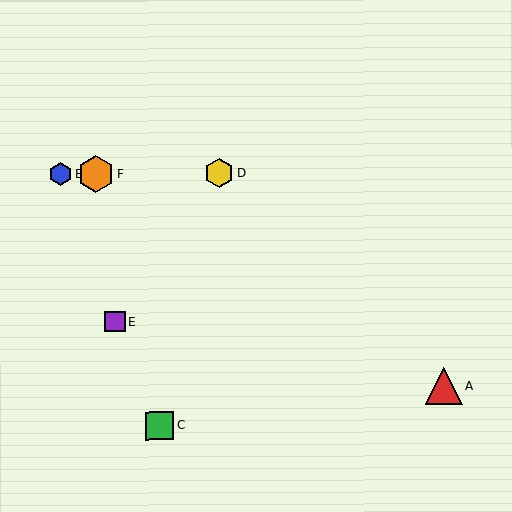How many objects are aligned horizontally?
3 objects (B, D, F) are aligned horizontally.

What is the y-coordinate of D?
Object D is at y≈173.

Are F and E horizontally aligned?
No, F is at y≈174 and E is at y≈321.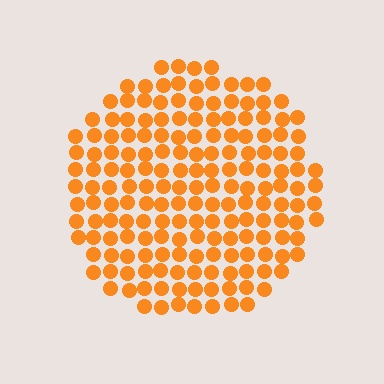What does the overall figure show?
The overall figure shows a circle.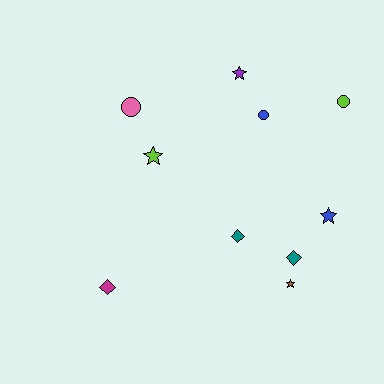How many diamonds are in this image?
There are 3 diamonds.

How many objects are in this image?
There are 10 objects.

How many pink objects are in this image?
There is 1 pink object.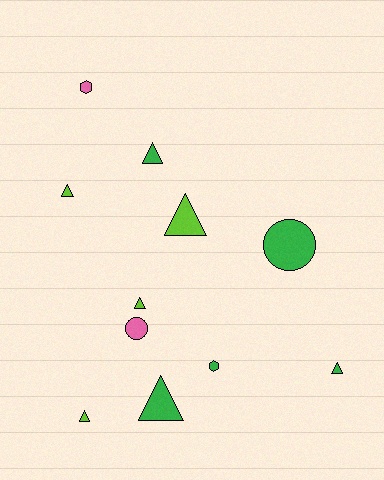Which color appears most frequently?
Green, with 5 objects.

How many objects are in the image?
There are 11 objects.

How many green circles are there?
There is 1 green circle.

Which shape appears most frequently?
Triangle, with 7 objects.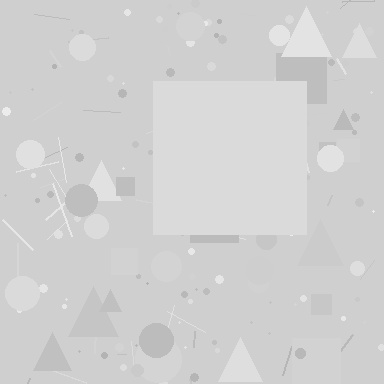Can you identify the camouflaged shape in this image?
The camouflaged shape is a square.